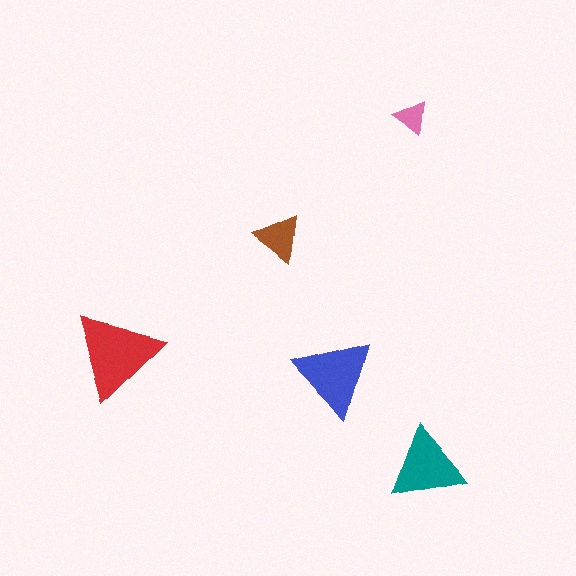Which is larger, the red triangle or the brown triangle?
The red one.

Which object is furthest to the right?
The teal triangle is rightmost.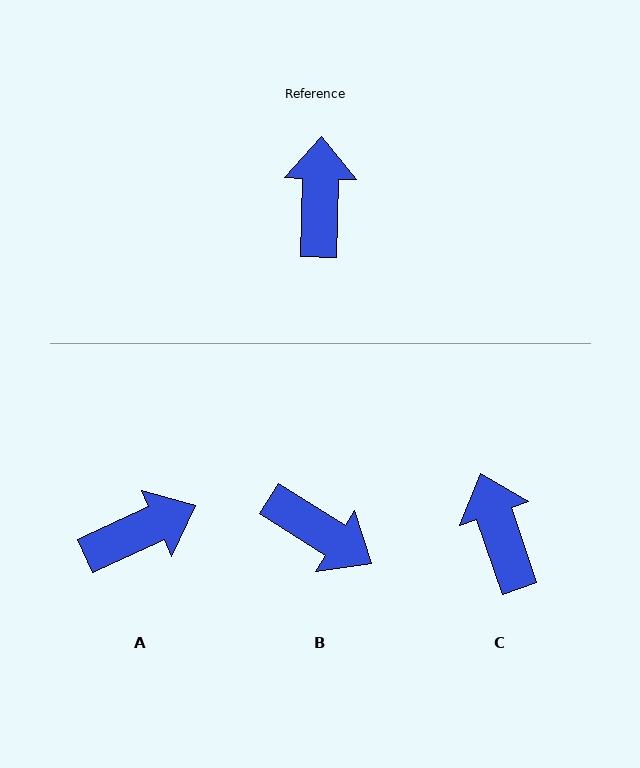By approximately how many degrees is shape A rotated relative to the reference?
Approximately 64 degrees clockwise.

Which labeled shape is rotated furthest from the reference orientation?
B, about 121 degrees away.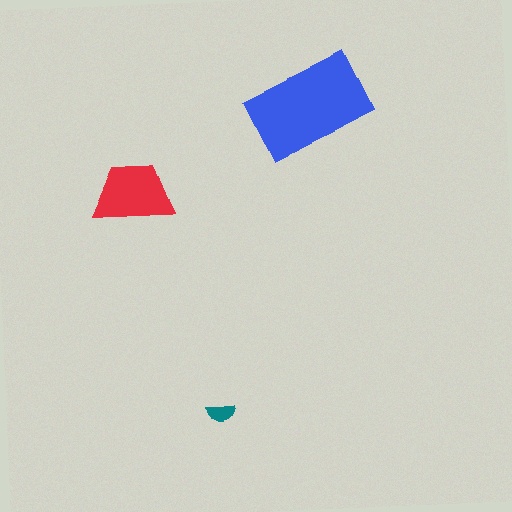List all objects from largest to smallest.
The blue rectangle, the red trapezoid, the teal semicircle.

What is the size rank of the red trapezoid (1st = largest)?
2nd.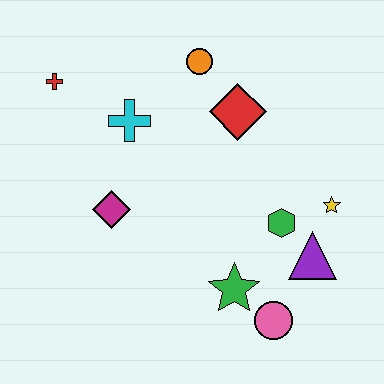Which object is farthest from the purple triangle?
The red cross is farthest from the purple triangle.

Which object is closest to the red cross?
The cyan cross is closest to the red cross.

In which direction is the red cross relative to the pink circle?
The red cross is above the pink circle.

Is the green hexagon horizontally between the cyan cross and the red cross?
No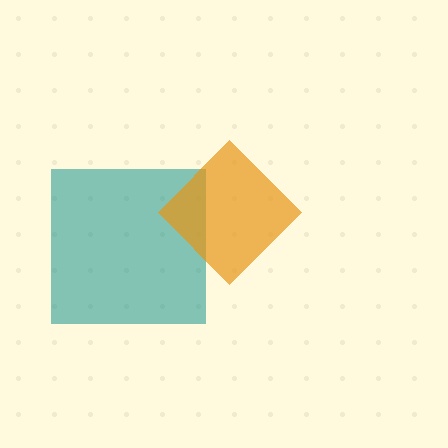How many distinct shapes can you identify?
There are 2 distinct shapes: a teal square, an orange diamond.